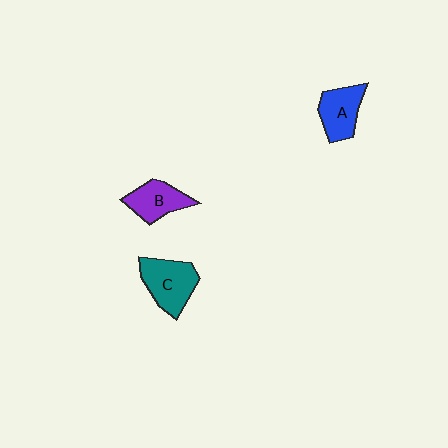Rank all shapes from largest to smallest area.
From largest to smallest: C (teal), A (blue), B (purple).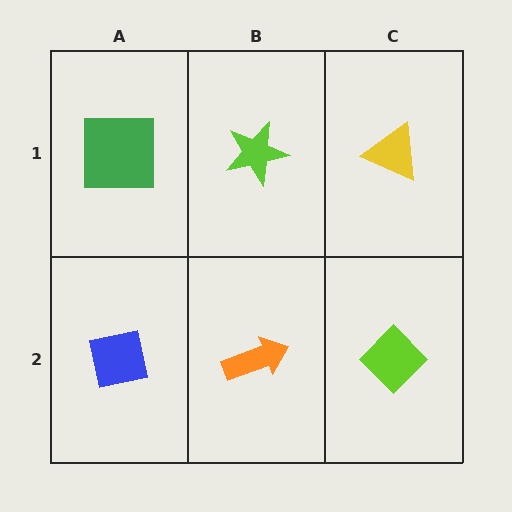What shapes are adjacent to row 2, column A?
A green square (row 1, column A), an orange arrow (row 2, column B).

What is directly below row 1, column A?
A blue square.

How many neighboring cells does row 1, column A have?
2.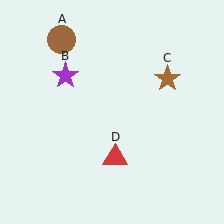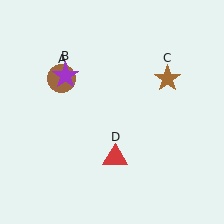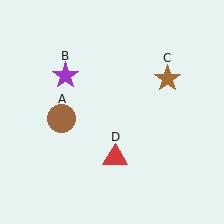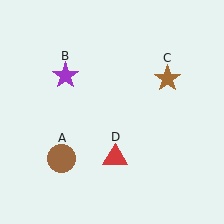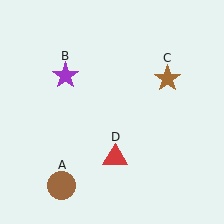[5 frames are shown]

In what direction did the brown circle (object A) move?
The brown circle (object A) moved down.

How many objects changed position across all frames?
1 object changed position: brown circle (object A).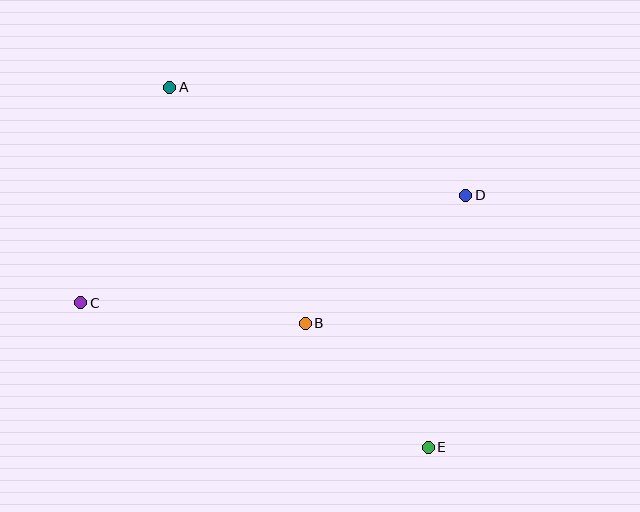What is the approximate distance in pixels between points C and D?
The distance between C and D is approximately 400 pixels.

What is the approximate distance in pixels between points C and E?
The distance between C and E is approximately 376 pixels.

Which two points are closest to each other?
Points B and E are closest to each other.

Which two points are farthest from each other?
Points A and E are farthest from each other.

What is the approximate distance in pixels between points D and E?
The distance between D and E is approximately 255 pixels.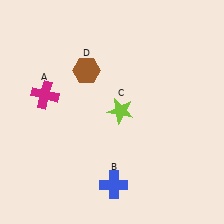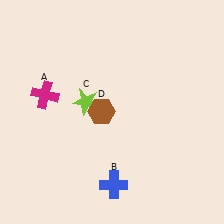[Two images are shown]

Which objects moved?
The objects that moved are: the lime star (C), the brown hexagon (D).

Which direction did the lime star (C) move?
The lime star (C) moved left.